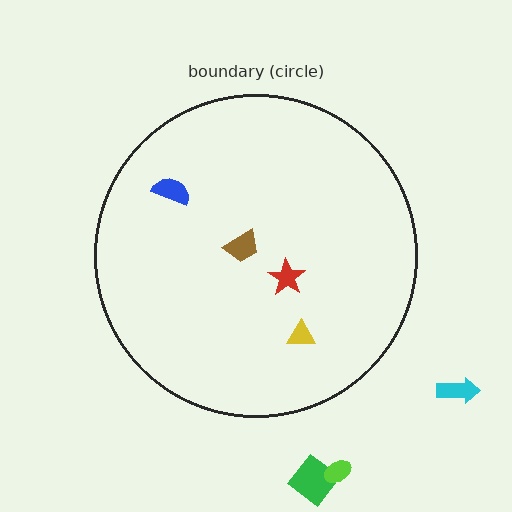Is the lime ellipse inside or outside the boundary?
Outside.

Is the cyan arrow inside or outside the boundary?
Outside.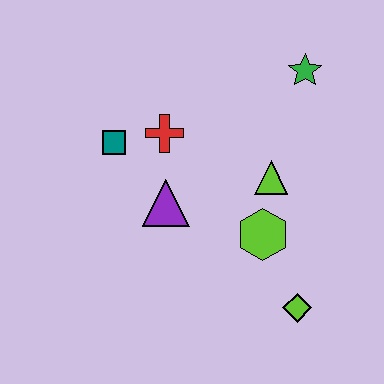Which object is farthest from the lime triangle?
The teal square is farthest from the lime triangle.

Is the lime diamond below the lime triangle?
Yes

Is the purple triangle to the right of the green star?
No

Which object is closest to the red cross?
The teal square is closest to the red cross.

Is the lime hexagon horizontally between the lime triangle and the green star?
No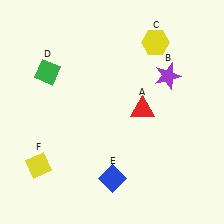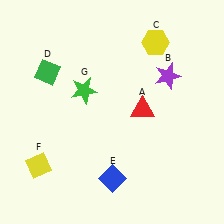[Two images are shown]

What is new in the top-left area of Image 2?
A green star (G) was added in the top-left area of Image 2.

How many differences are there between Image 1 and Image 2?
There is 1 difference between the two images.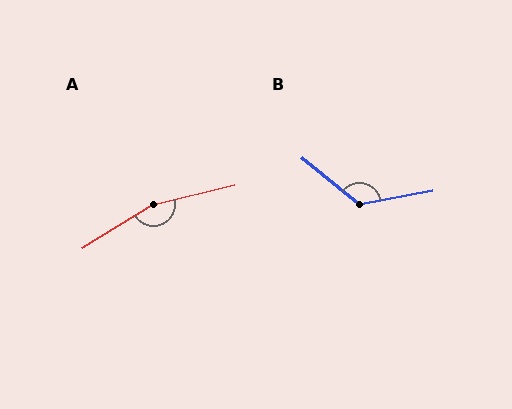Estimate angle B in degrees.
Approximately 130 degrees.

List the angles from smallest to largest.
B (130°), A (162°).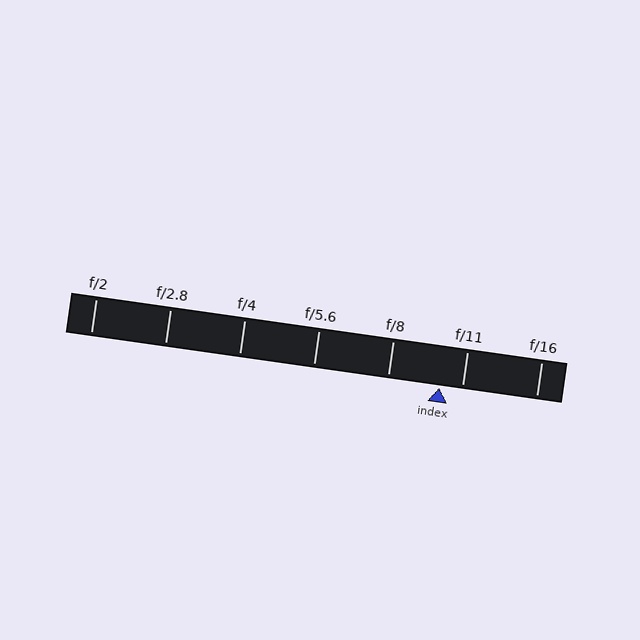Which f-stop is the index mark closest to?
The index mark is closest to f/11.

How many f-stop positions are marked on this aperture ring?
There are 7 f-stop positions marked.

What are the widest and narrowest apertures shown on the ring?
The widest aperture shown is f/2 and the narrowest is f/16.